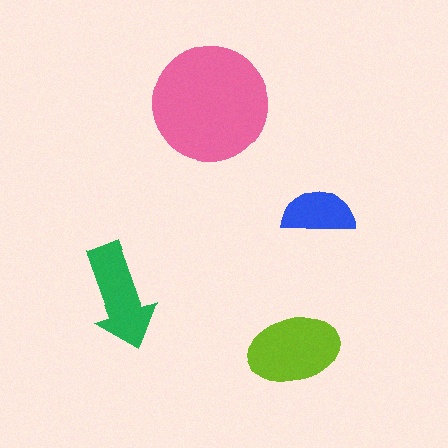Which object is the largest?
The pink circle.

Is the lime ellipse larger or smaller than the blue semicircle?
Larger.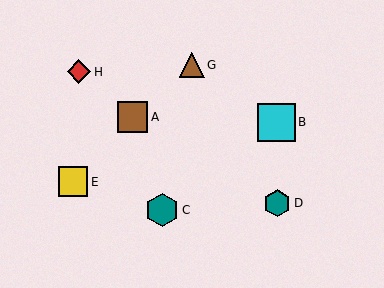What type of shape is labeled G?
Shape G is a brown triangle.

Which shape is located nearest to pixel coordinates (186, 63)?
The brown triangle (labeled G) at (192, 65) is nearest to that location.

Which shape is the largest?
The cyan square (labeled B) is the largest.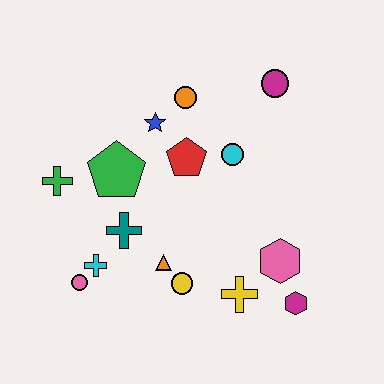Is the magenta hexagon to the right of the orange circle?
Yes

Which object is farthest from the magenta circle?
The pink circle is farthest from the magenta circle.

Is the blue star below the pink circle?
No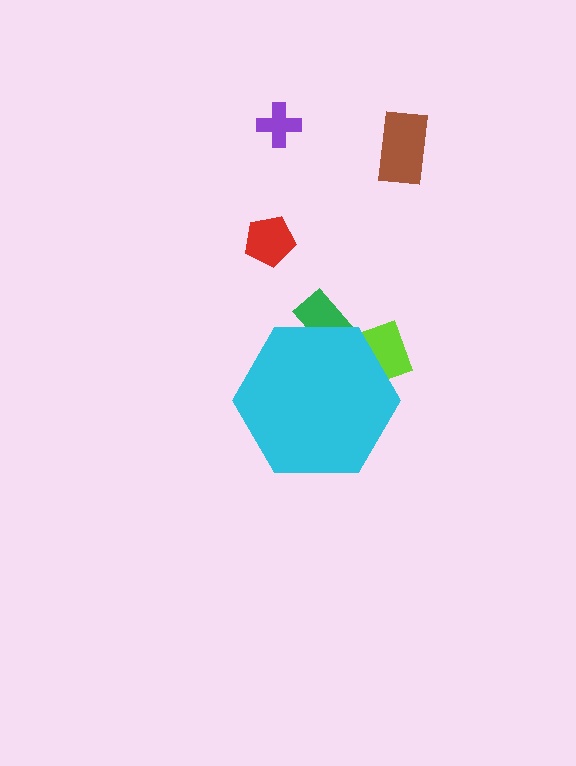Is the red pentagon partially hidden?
No, the red pentagon is fully visible.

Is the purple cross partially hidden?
No, the purple cross is fully visible.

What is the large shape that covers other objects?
A cyan hexagon.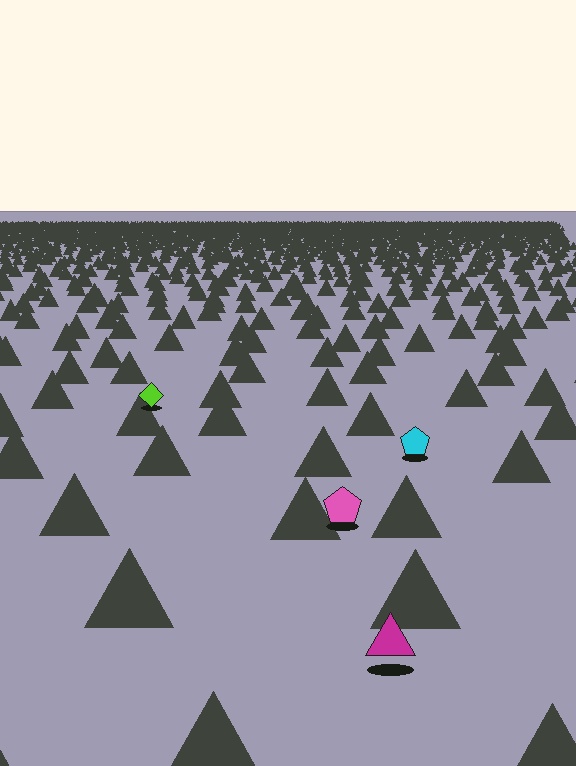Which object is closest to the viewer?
The magenta triangle is closest. The texture marks near it are larger and more spread out.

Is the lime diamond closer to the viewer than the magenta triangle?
No. The magenta triangle is closer — you can tell from the texture gradient: the ground texture is coarser near it.